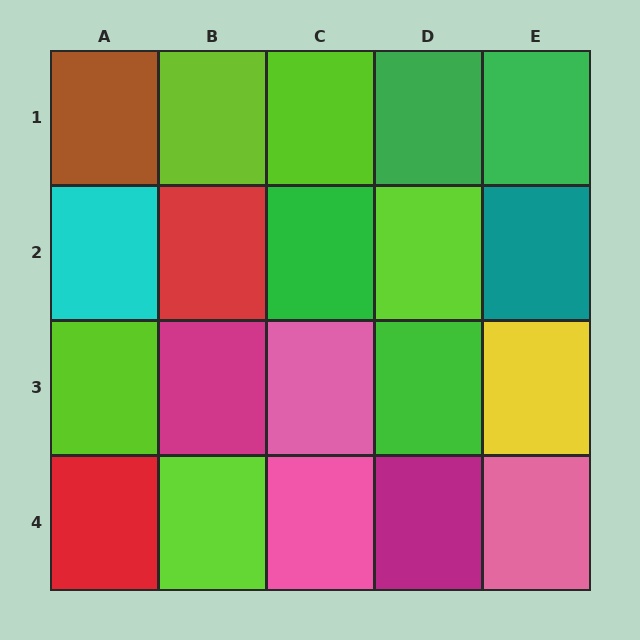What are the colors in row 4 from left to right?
Red, lime, pink, magenta, pink.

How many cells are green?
4 cells are green.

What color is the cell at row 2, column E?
Teal.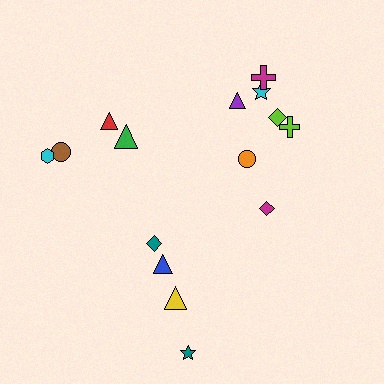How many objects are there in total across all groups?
There are 15 objects.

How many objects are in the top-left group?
There are 4 objects.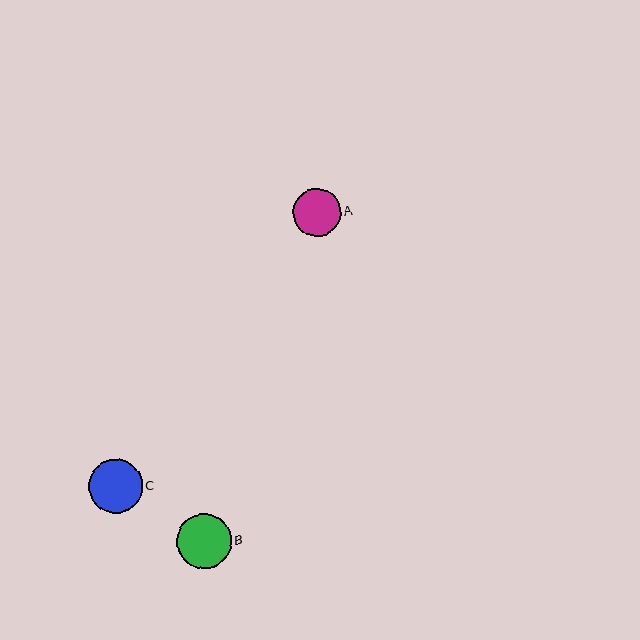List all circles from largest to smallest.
From largest to smallest: B, C, A.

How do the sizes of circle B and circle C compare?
Circle B and circle C are approximately the same size.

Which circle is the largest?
Circle B is the largest with a size of approximately 55 pixels.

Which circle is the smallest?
Circle A is the smallest with a size of approximately 48 pixels.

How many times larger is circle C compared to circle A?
Circle C is approximately 1.1 times the size of circle A.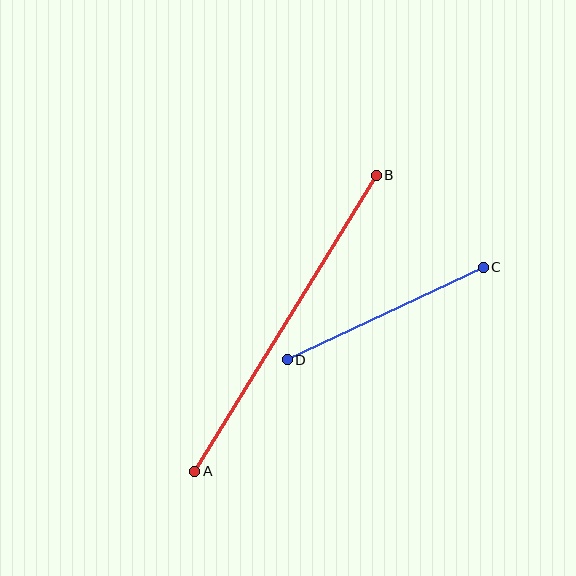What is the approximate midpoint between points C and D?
The midpoint is at approximately (385, 313) pixels.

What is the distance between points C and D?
The distance is approximately 217 pixels.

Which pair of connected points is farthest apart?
Points A and B are farthest apart.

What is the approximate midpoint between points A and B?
The midpoint is at approximately (286, 323) pixels.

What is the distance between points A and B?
The distance is approximately 347 pixels.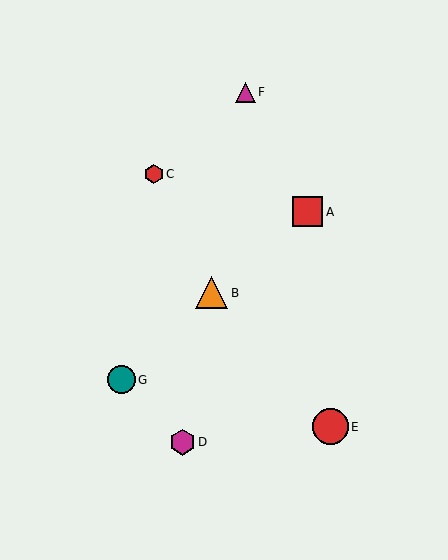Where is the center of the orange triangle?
The center of the orange triangle is at (212, 293).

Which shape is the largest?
The red circle (labeled E) is the largest.